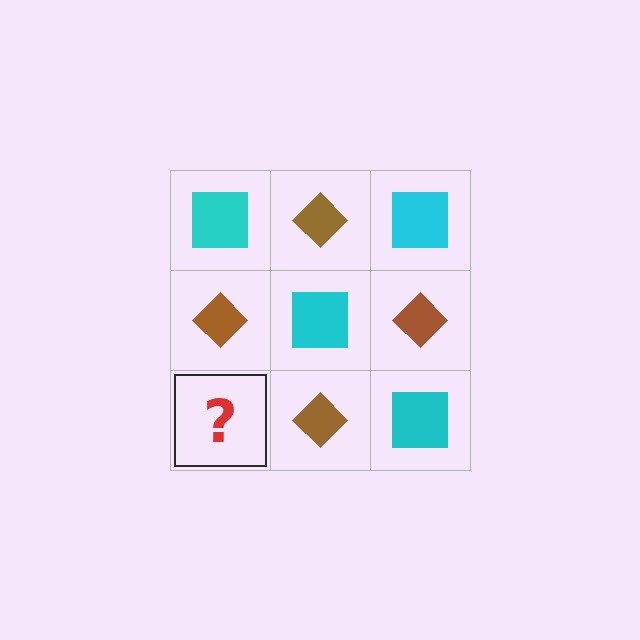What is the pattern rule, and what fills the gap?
The rule is that it alternates cyan square and brown diamond in a checkerboard pattern. The gap should be filled with a cyan square.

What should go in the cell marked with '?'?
The missing cell should contain a cyan square.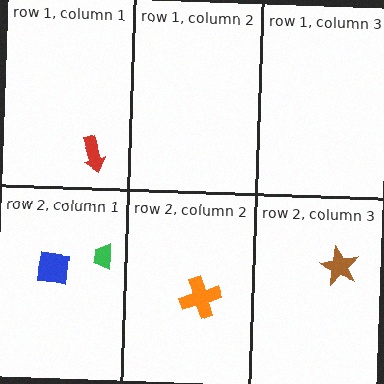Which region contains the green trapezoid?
The row 2, column 1 region.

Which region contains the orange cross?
The row 2, column 2 region.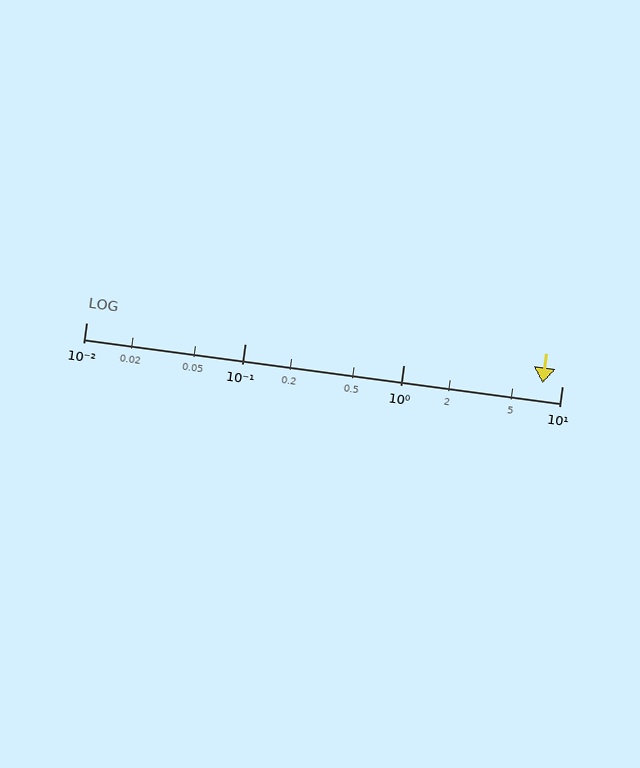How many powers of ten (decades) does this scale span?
The scale spans 3 decades, from 0.01 to 10.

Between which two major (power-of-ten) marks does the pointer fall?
The pointer is between 1 and 10.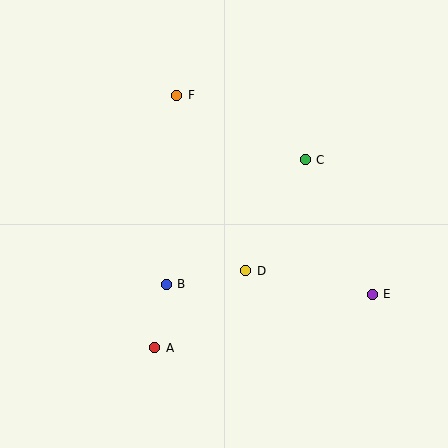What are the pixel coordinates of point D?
Point D is at (246, 271).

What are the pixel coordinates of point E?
Point E is at (372, 294).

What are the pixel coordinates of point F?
Point F is at (177, 95).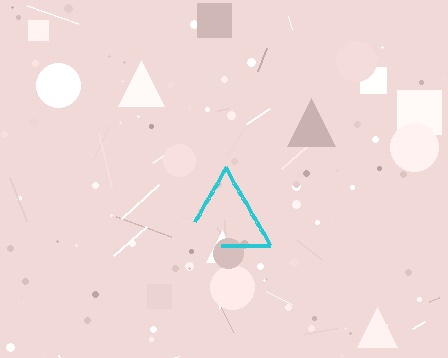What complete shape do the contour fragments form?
The contour fragments form a triangle.